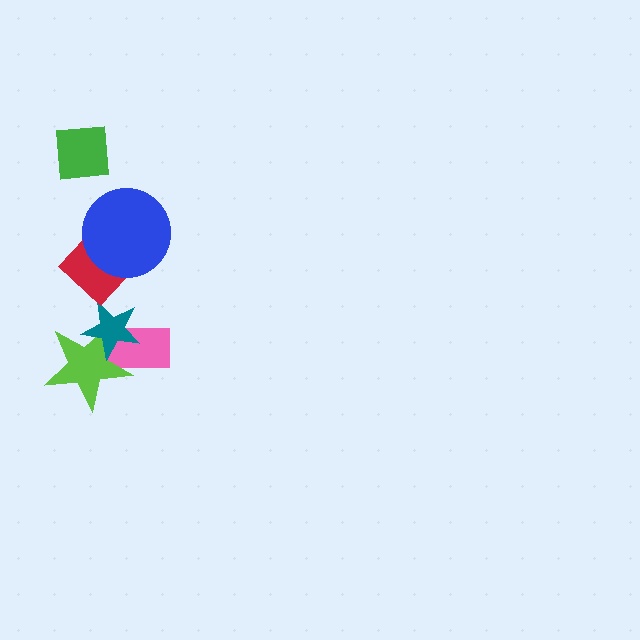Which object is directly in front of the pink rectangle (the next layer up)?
The lime star is directly in front of the pink rectangle.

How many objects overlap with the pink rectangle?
2 objects overlap with the pink rectangle.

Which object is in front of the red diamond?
The blue circle is in front of the red diamond.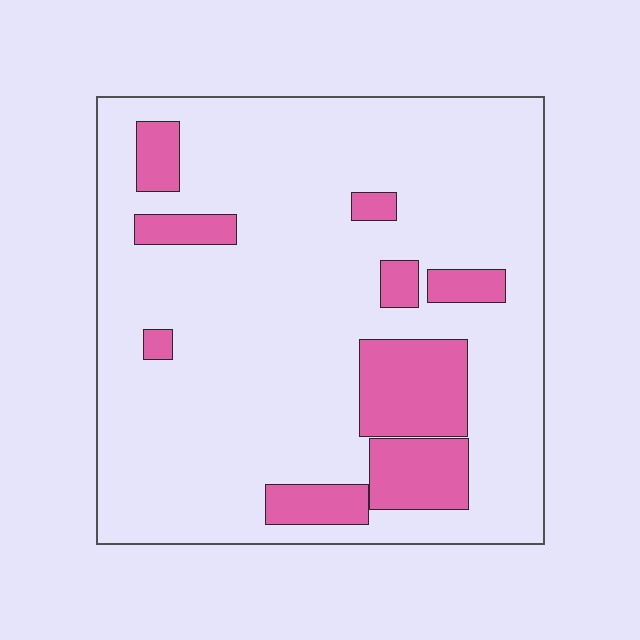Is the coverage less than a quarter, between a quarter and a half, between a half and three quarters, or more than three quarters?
Less than a quarter.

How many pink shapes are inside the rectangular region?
9.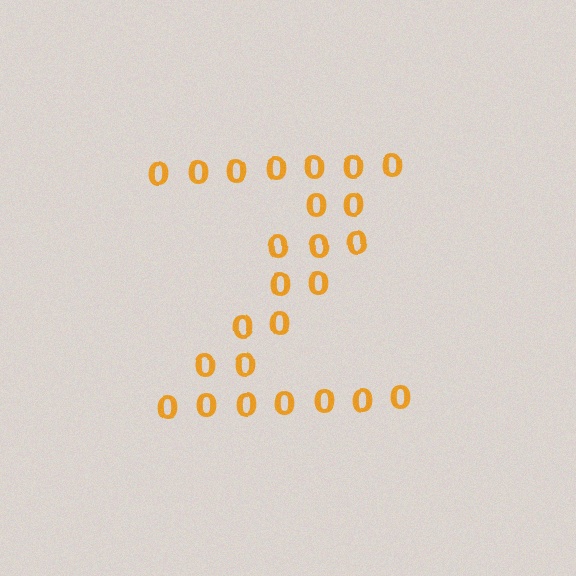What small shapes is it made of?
It is made of small digit 0's.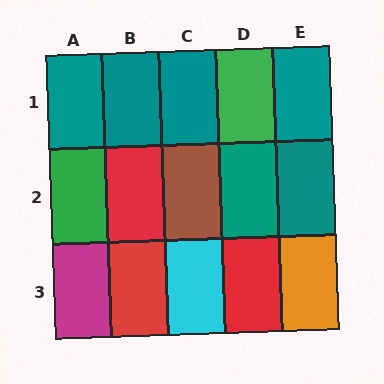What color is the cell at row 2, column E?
Teal.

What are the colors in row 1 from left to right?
Teal, teal, teal, green, teal.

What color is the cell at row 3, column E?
Orange.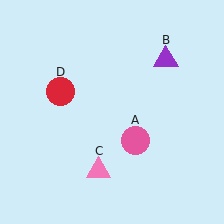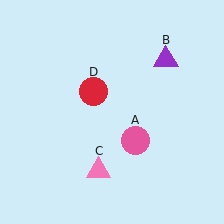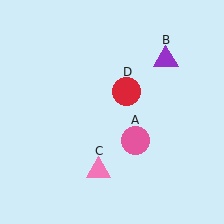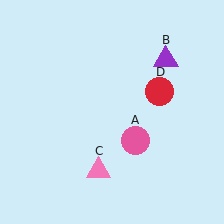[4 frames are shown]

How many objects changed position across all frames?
1 object changed position: red circle (object D).